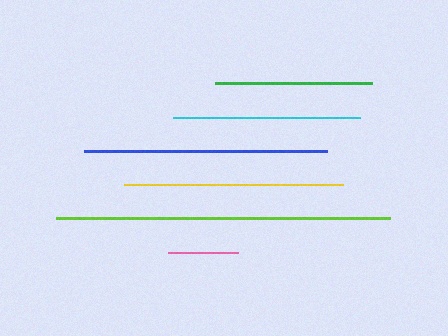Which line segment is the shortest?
The pink line is the shortest at approximately 70 pixels.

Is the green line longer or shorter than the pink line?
The green line is longer than the pink line.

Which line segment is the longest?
The lime line is the longest at approximately 335 pixels.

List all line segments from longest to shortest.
From longest to shortest: lime, blue, yellow, cyan, green, pink.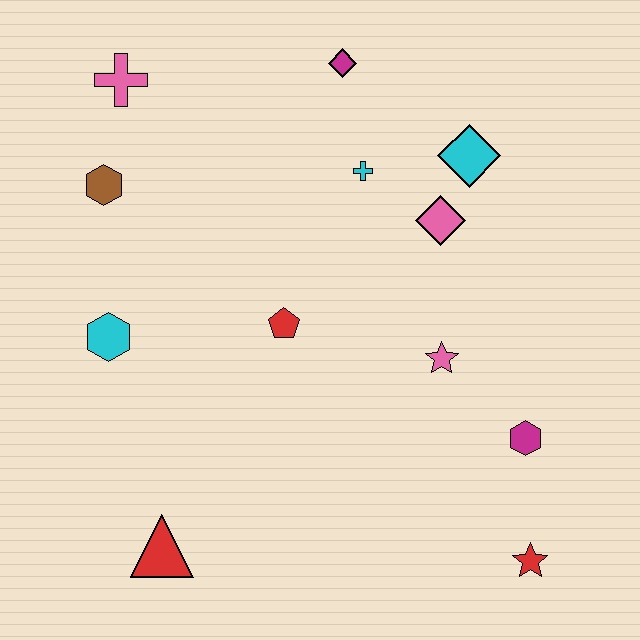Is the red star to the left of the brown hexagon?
No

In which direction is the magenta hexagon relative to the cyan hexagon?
The magenta hexagon is to the right of the cyan hexagon.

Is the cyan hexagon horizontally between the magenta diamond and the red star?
No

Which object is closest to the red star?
The magenta hexagon is closest to the red star.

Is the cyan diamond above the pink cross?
No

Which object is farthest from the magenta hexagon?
The pink cross is farthest from the magenta hexagon.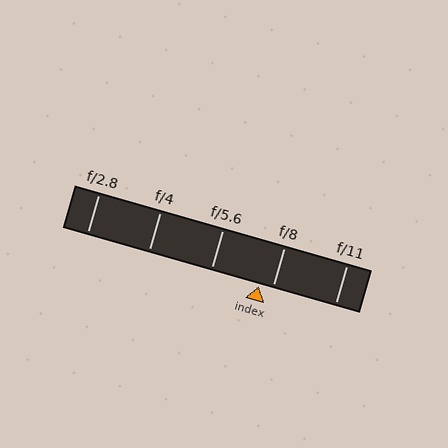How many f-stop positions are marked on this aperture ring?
There are 5 f-stop positions marked.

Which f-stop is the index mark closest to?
The index mark is closest to f/8.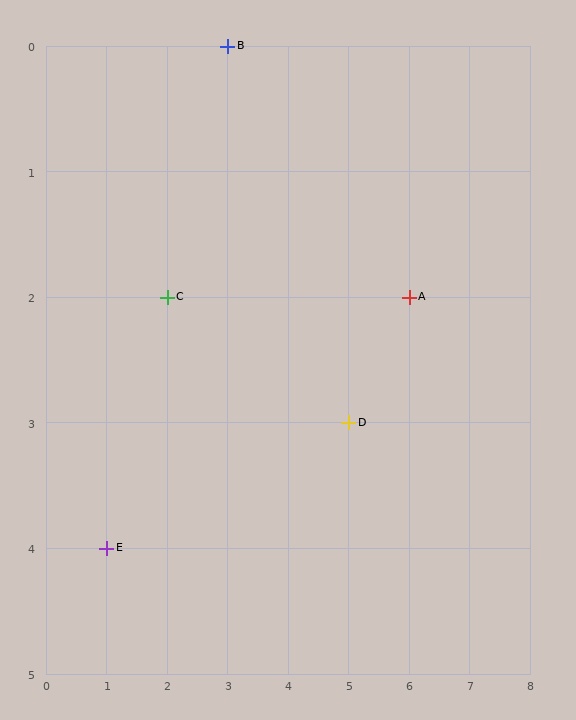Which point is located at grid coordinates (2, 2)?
Point C is at (2, 2).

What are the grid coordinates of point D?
Point D is at grid coordinates (5, 3).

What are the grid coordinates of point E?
Point E is at grid coordinates (1, 4).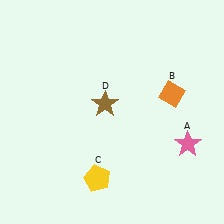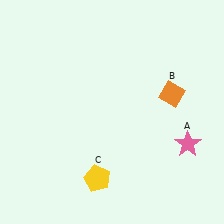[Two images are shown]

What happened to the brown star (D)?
The brown star (D) was removed in Image 2. It was in the top-left area of Image 1.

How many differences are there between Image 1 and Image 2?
There is 1 difference between the two images.